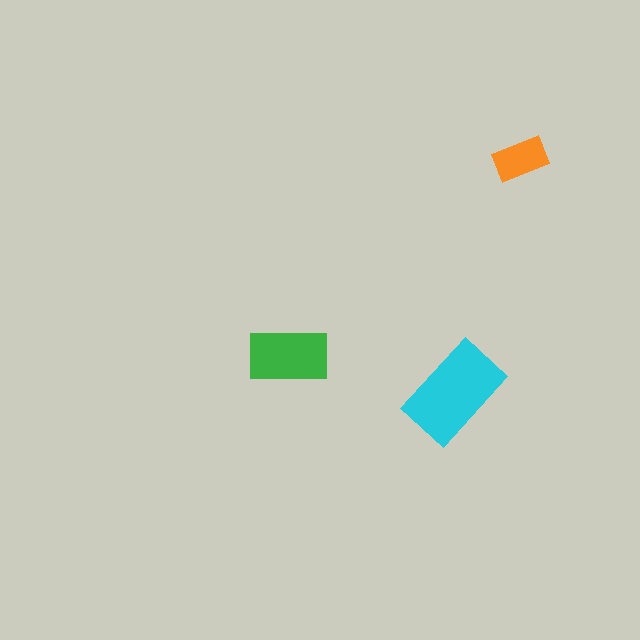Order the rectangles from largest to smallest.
the cyan one, the green one, the orange one.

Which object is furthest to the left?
The green rectangle is leftmost.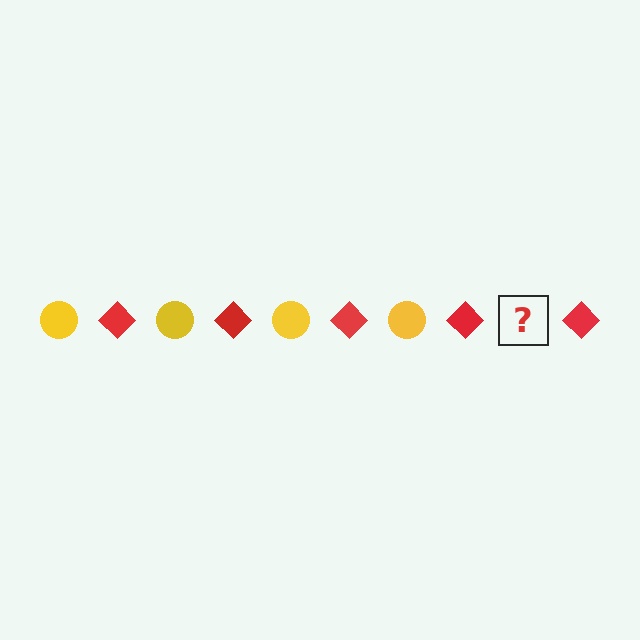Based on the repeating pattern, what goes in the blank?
The blank should be a yellow circle.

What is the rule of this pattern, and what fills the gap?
The rule is that the pattern alternates between yellow circle and red diamond. The gap should be filled with a yellow circle.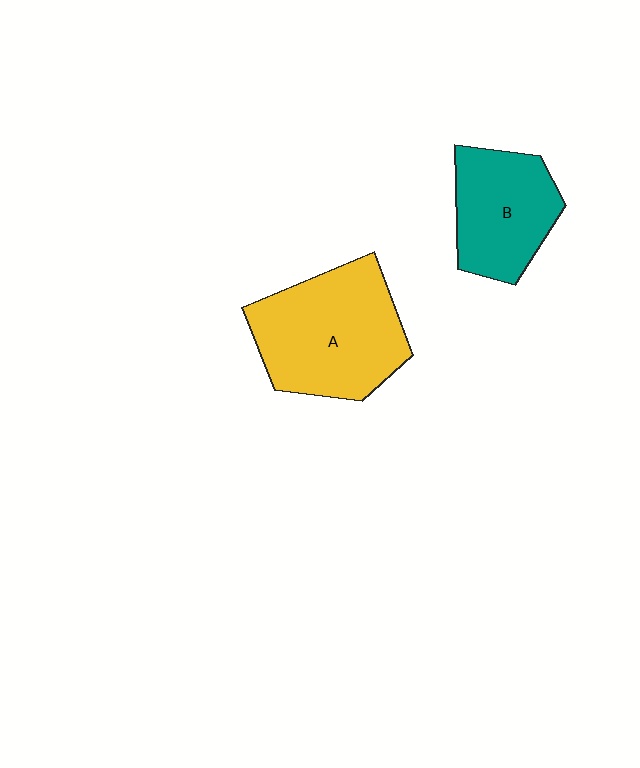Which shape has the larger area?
Shape A (yellow).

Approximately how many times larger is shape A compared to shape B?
Approximately 1.4 times.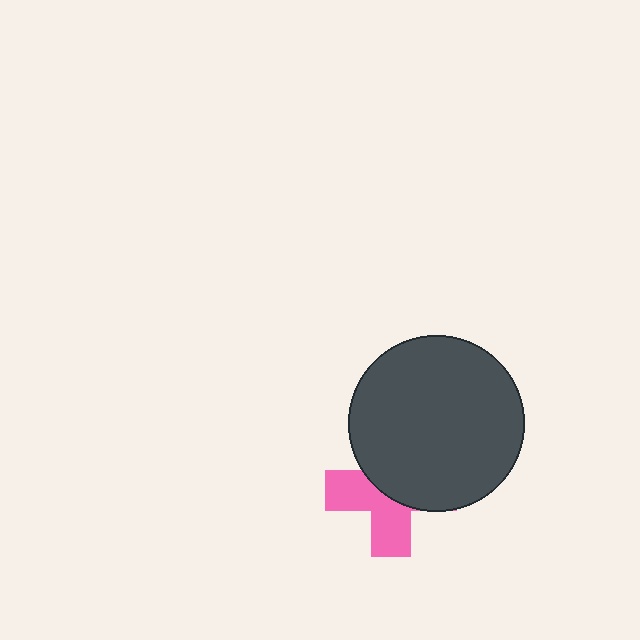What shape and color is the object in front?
The object in front is a dark gray circle.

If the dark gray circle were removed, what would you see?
You would see the complete pink cross.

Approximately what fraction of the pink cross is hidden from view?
Roughly 54% of the pink cross is hidden behind the dark gray circle.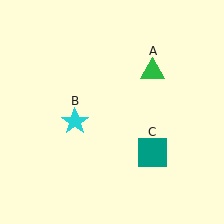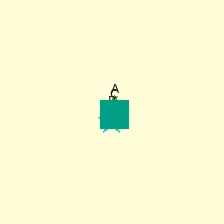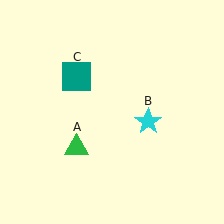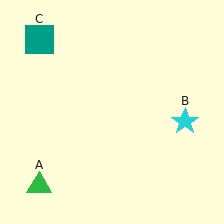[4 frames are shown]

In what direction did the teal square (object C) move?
The teal square (object C) moved up and to the left.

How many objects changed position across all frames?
3 objects changed position: green triangle (object A), cyan star (object B), teal square (object C).